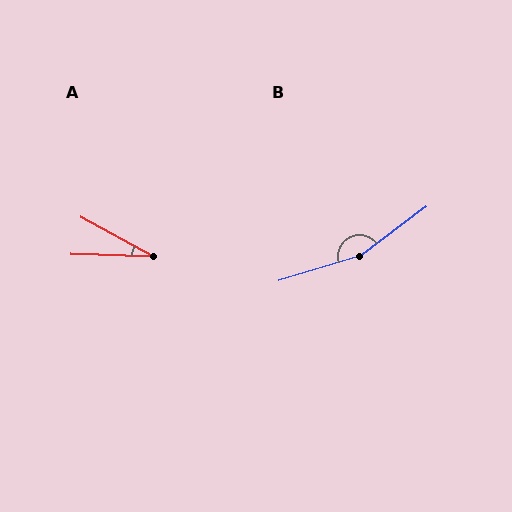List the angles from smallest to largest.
A (27°), B (160°).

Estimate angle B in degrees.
Approximately 160 degrees.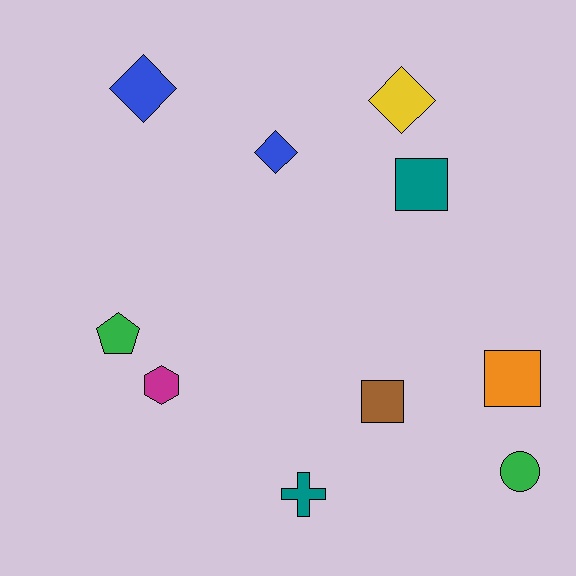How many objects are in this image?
There are 10 objects.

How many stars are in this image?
There are no stars.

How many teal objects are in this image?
There are 2 teal objects.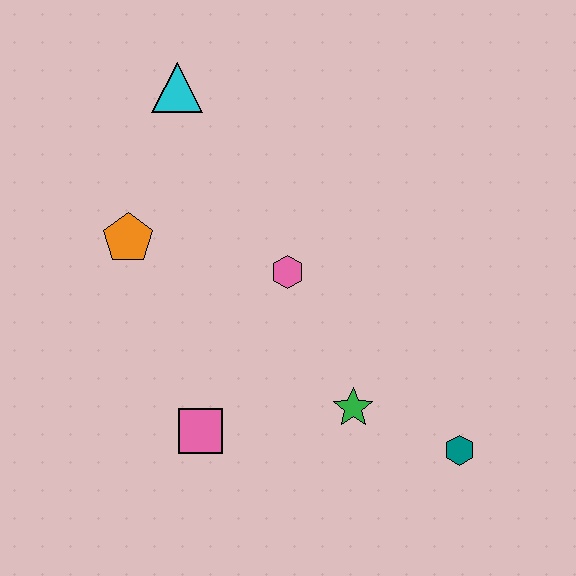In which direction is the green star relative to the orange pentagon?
The green star is to the right of the orange pentagon.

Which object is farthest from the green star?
The cyan triangle is farthest from the green star.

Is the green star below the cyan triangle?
Yes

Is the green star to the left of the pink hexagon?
No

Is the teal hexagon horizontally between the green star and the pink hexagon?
No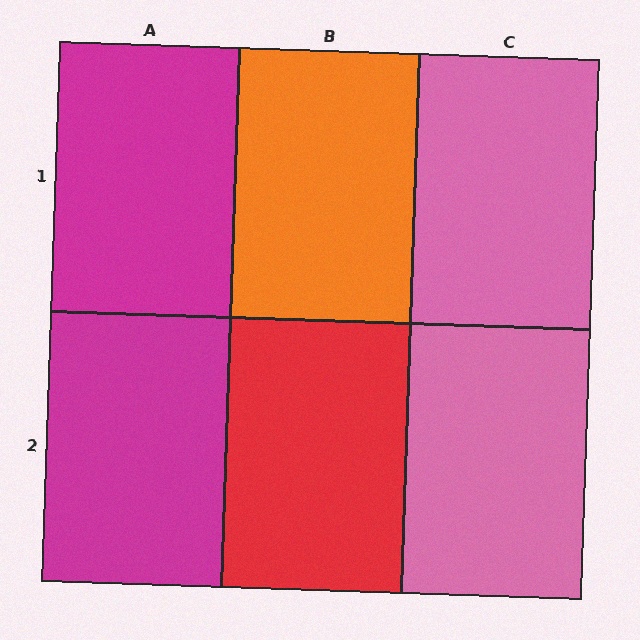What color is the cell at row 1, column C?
Pink.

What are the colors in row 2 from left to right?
Magenta, red, pink.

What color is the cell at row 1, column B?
Orange.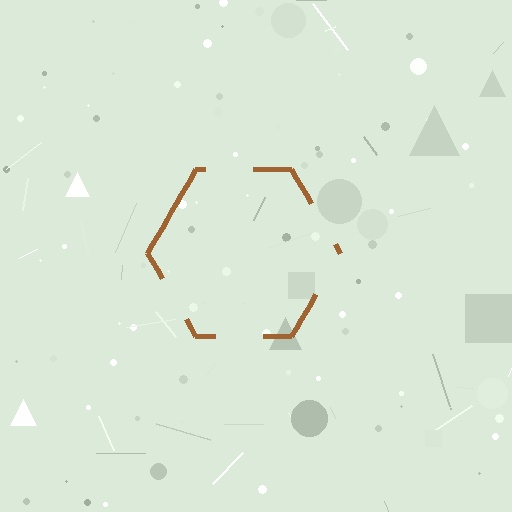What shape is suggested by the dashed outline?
The dashed outline suggests a hexagon.